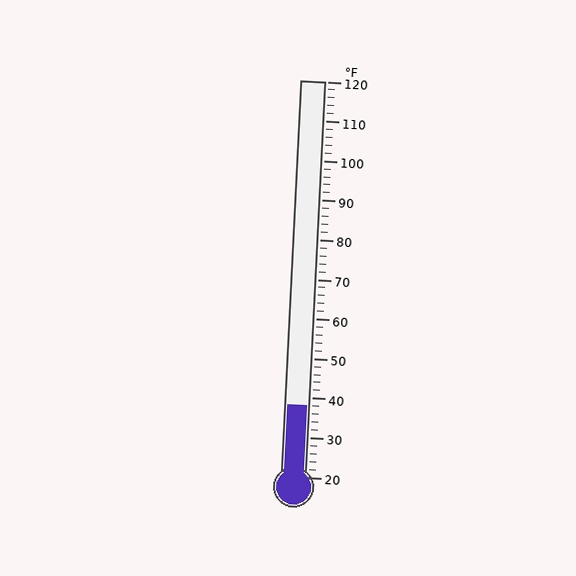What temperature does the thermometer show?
The thermometer shows approximately 38°F.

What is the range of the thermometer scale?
The thermometer scale ranges from 20°F to 120°F.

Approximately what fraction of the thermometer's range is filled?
The thermometer is filled to approximately 20% of its range.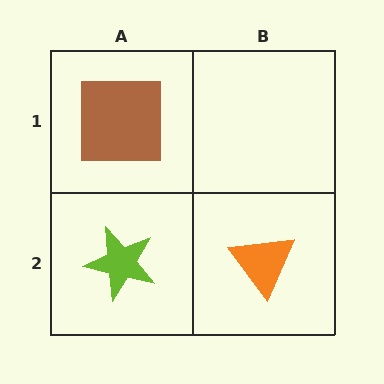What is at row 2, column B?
An orange triangle.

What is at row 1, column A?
A brown square.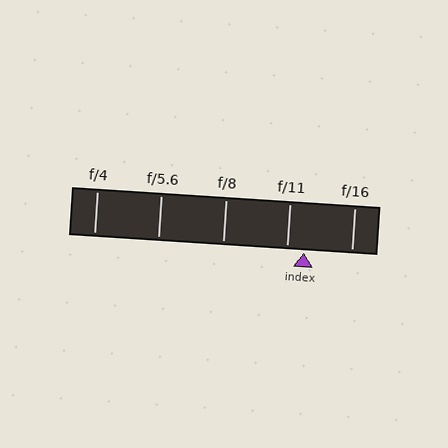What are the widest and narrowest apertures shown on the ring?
The widest aperture shown is f/4 and the narrowest is f/16.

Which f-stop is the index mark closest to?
The index mark is closest to f/11.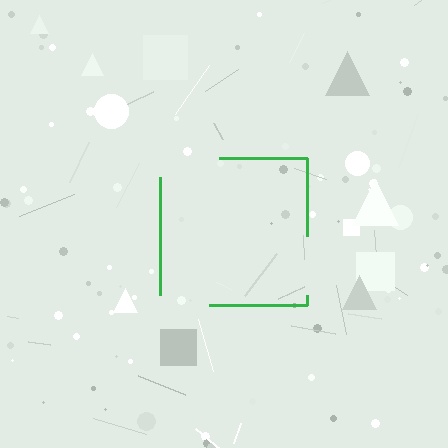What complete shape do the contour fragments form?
The contour fragments form a square.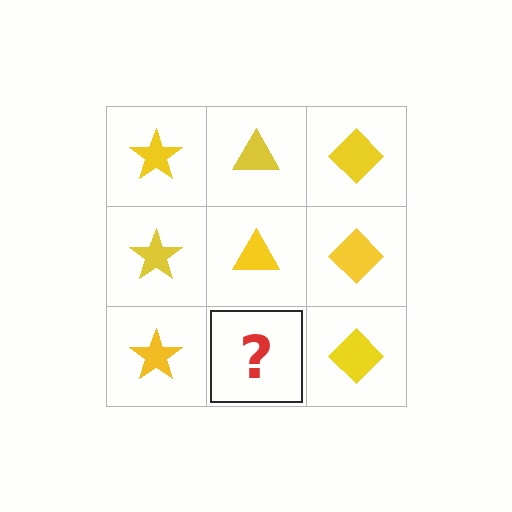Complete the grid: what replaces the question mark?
The question mark should be replaced with a yellow triangle.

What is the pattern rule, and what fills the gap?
The rule is that each column has a consistent shape. The gap should be filled with a yellow triangle.